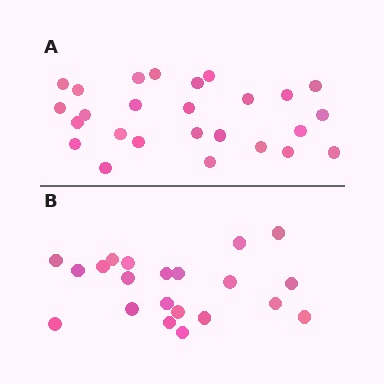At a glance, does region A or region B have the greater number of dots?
Region A (the top region) has more dots.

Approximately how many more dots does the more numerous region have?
Region A has about 5 more dots than region B.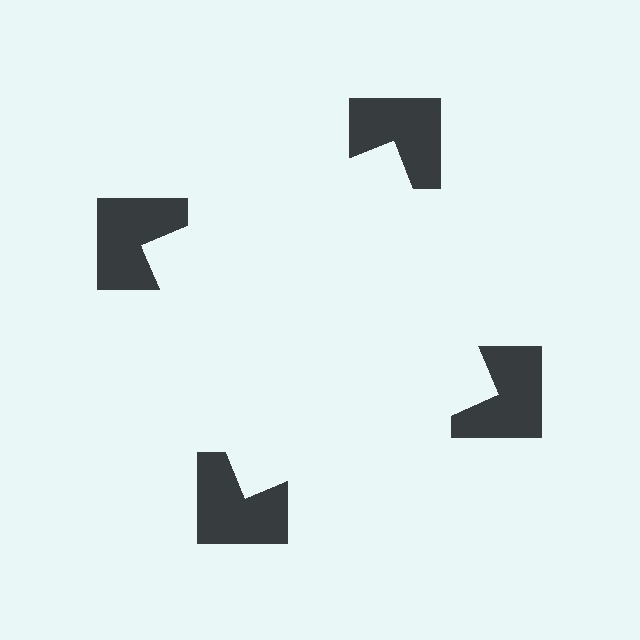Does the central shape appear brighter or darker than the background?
It typically appears slightly brighter than the background, even though no actual brightness change is drawn.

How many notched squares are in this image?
There are 4 — one at each vertex of the illusory square.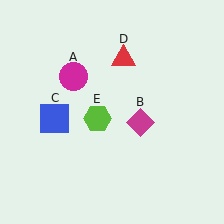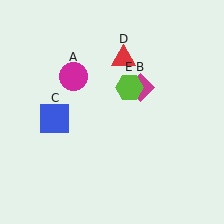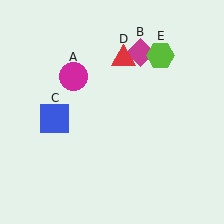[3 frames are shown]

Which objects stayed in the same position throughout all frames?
Magenta circle (object A) and blue square (object C) and red triangle (object D) remained stationary.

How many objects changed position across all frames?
2 objects changed position: magenta diamond (object B), lime hexagon (object E).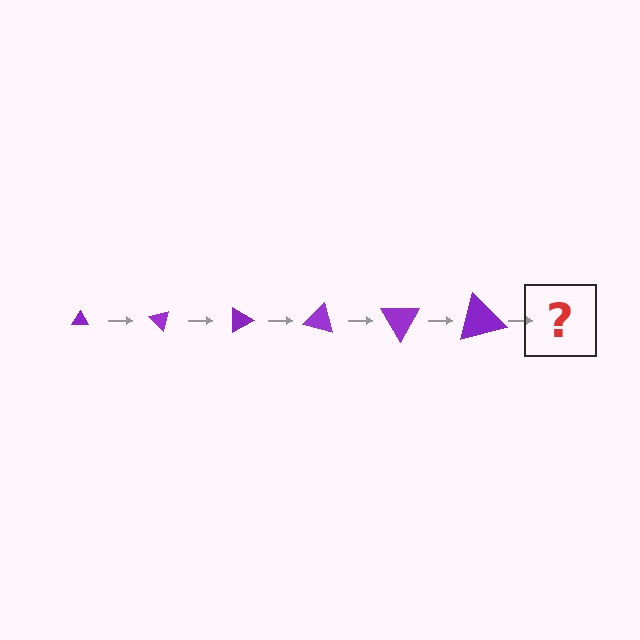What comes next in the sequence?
The next element should be a triangle, larger than the previous one and rotated 270 degrees from the start.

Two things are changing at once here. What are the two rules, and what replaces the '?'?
The two rules are that the triangle grows larger each step and it rotates 45 degrees each step. The '?' should be a triangle, larger than the previous one and rotated 270 degrees from the start.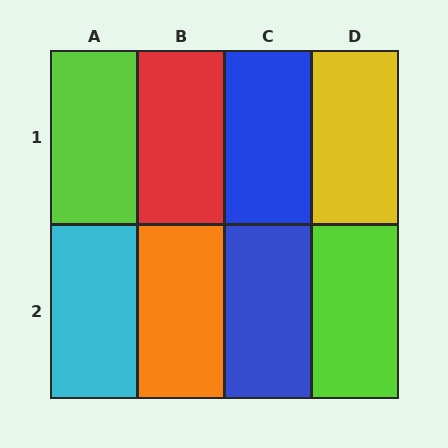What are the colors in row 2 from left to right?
Cyan, orange, blue, lime.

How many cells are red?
1 cell is red.